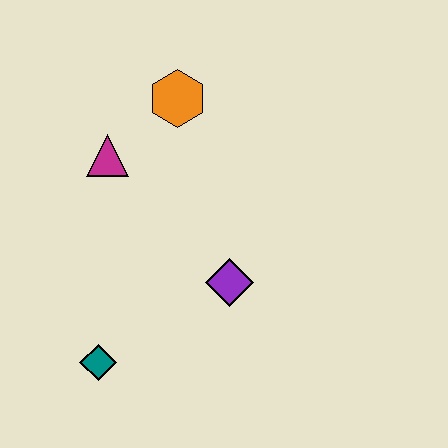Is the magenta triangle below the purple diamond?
No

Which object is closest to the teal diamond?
The purple diamond is closest to the teal diamond.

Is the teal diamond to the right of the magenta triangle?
No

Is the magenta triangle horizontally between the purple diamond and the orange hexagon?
No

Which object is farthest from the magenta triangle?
The teal diamond is farthest from the magenta triangle.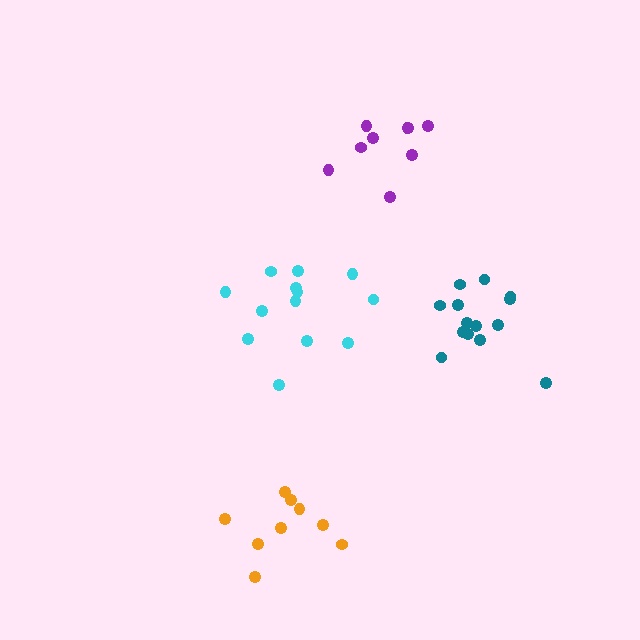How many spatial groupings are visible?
There are 4 spatial groupings.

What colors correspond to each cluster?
The clusters are colored: teal, orange, cyan, purple.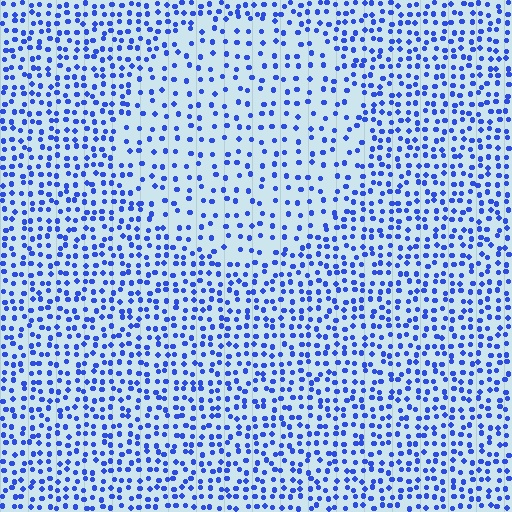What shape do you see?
I see a circle.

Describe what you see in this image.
The image contains small blue elements arranged at two different densities. A circle-shaped region is visible where the elements are less densely packed than the surrounding area.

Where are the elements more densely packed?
The elements are more densely packed outside the circle boundary.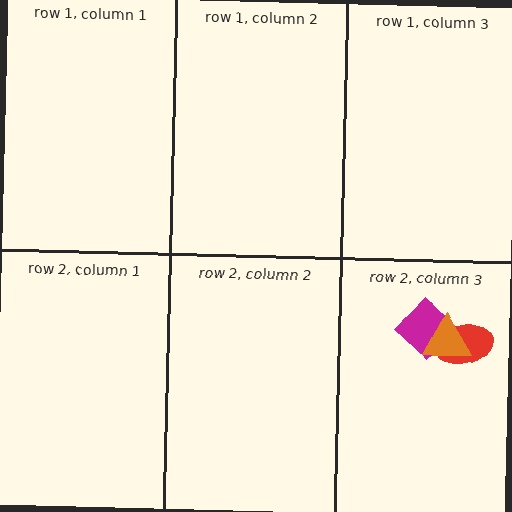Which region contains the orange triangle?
The row 2, column 3 region.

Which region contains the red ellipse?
The row 2, column 3 region.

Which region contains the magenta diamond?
The row 2, column 3 region.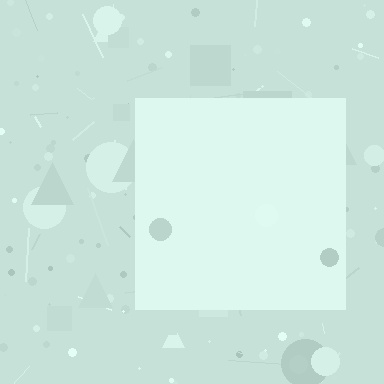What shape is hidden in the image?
A square is hidden in the image.